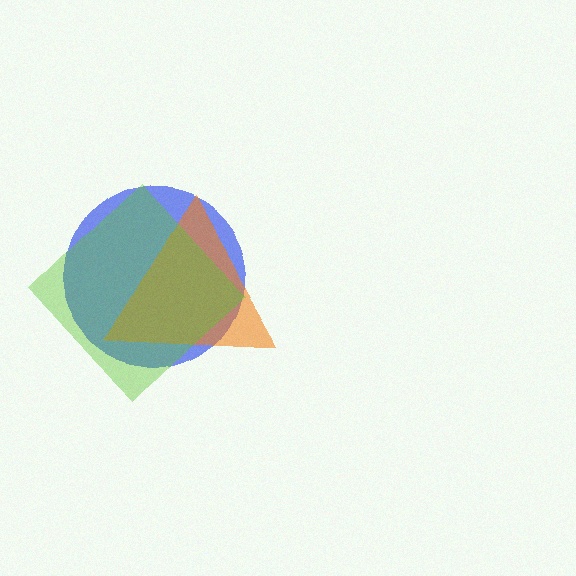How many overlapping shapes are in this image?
There are 3 overlapping shapes in the image.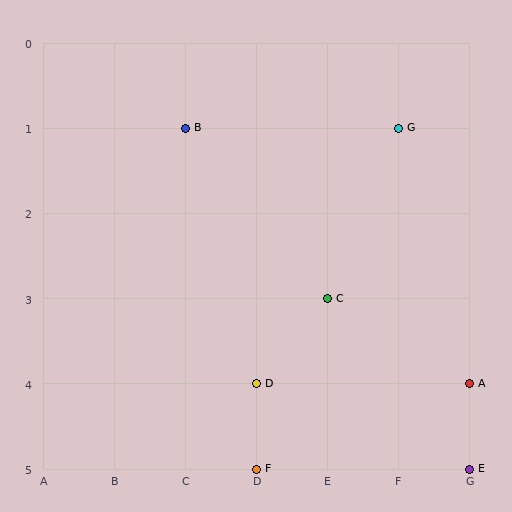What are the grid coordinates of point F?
Point F is at grid coordinates (D, 5).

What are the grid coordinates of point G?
Point G is at grid coordinates (F, 1).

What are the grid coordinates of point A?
Point A is at grid coordinates (G, 4).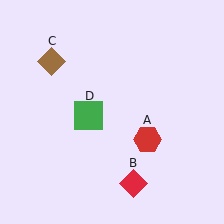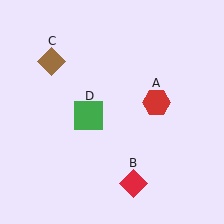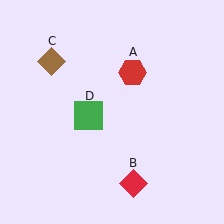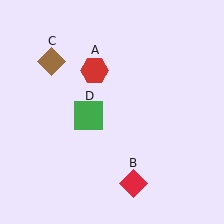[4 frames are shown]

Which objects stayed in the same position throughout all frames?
Red diamond (object B) and brown diamond (object C) and green square (object D) remained stationary.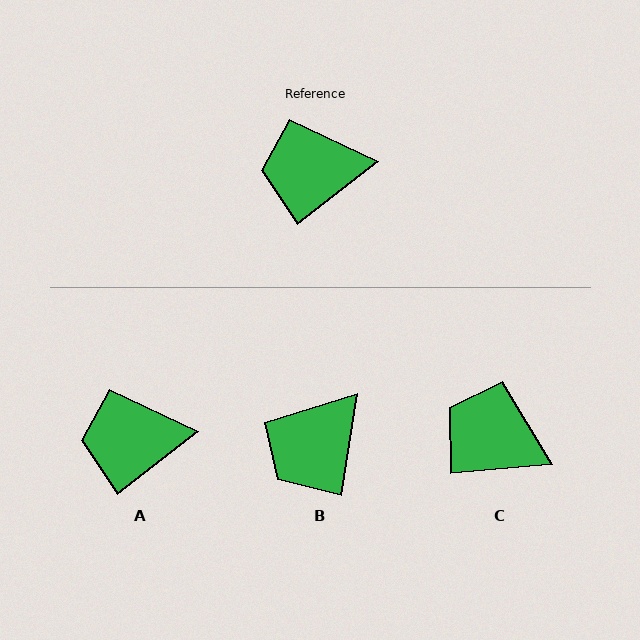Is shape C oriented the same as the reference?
No, it is off by about 33 degrees.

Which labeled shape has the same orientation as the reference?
A.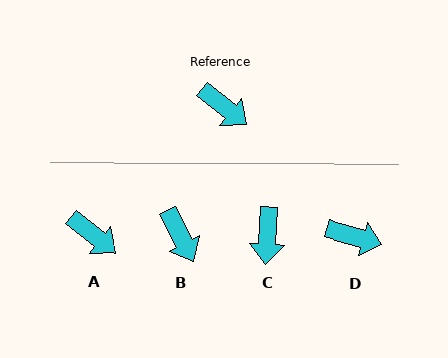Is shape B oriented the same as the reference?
No, it is off by about 24 degrees.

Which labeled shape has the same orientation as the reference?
A.